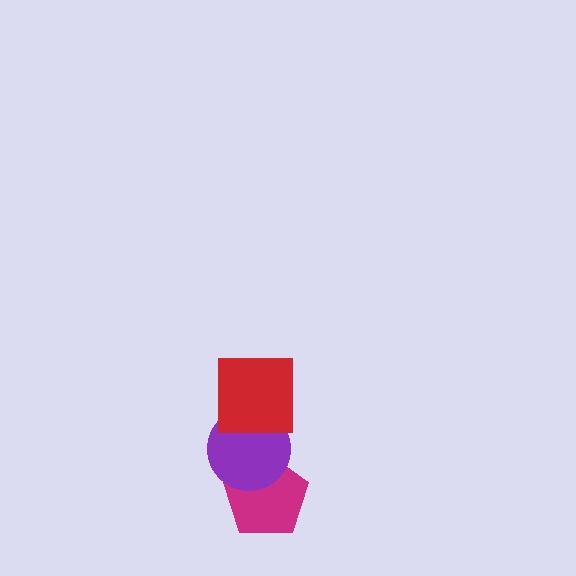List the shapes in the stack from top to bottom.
From top to bottom: the red square, the purple circle, the magenta pentagon.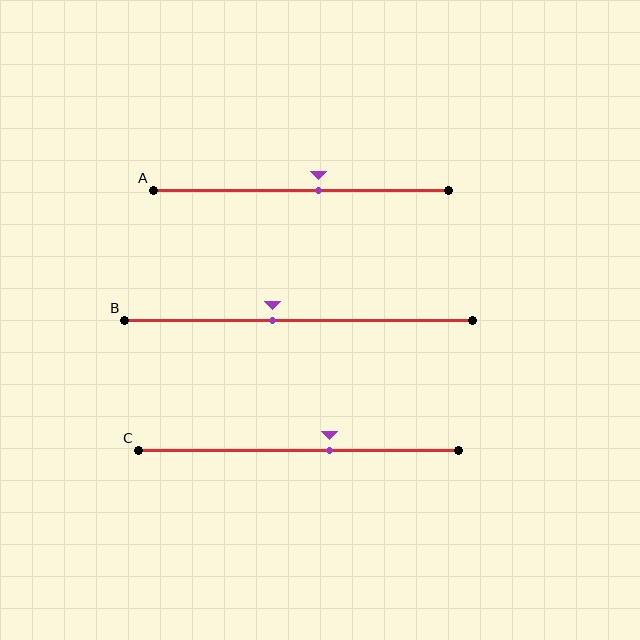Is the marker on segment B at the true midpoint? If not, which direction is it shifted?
No, the marker on segment B is shifted to the left by about 8% of the segment length.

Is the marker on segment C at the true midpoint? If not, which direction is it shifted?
No, the marker on segment C is shifted to the right by about 10% of the segment length.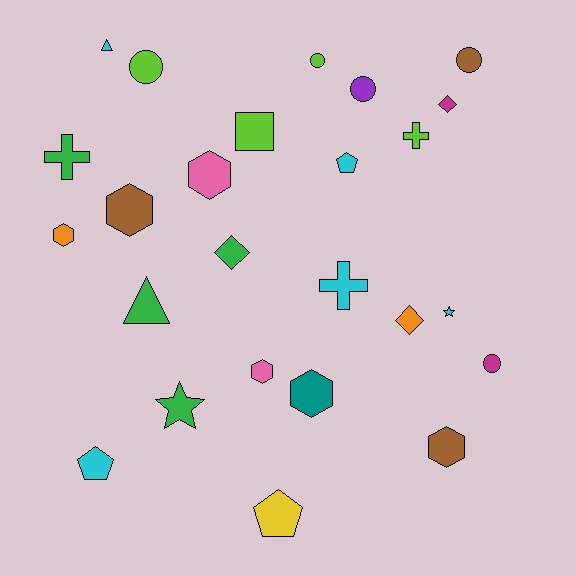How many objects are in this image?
There are 25 objects.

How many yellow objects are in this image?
There is 1 yellow object.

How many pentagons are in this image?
There are 3 pentagons.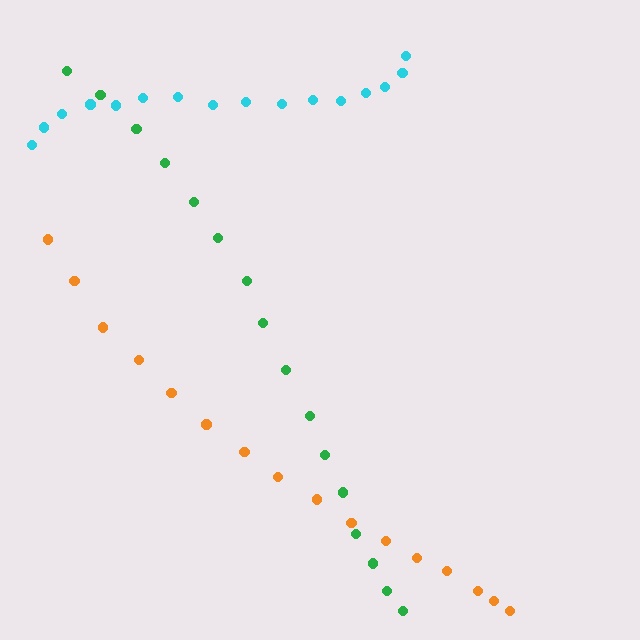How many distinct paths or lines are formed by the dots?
There are 3 distinct paths.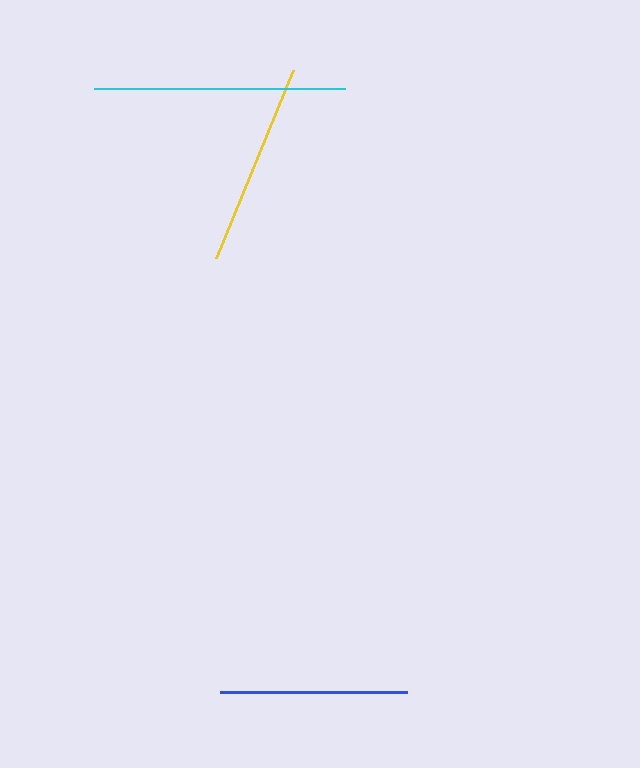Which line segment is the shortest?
The blue line is the shortest at approximately 187 pixels.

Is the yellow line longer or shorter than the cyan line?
The cyan line is longer than the yellow line.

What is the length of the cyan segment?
The cyan segment is approximately 251 pixels long.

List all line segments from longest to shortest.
From longest to shortest: cyan, yellow, blue.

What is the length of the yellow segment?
The yellow segment is approximately 204 pixels long.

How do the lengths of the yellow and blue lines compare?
The yellow and blue lines are approximately the same length.